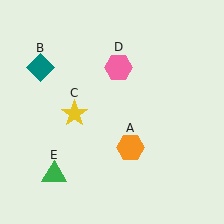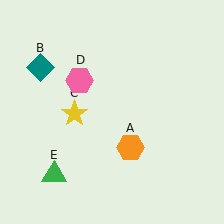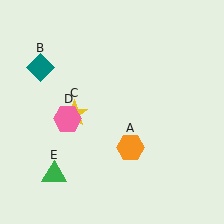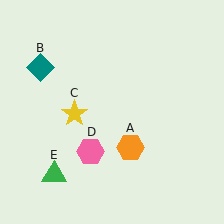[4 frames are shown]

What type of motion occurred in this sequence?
The pink hexagon (object D) rotated counterclockwise around the center of the scene.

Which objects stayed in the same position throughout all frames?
Orange hexagon (object A) and teal diamond (object B) and yellow star (object C) and green triangle (object E) remained stationary.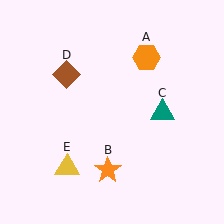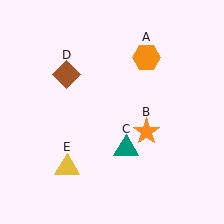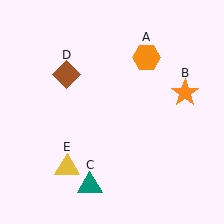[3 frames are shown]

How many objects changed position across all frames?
2 objects changed position: orange star (object B), teal triangle (object C).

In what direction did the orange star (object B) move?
The orange star (object B) moved up and to the right.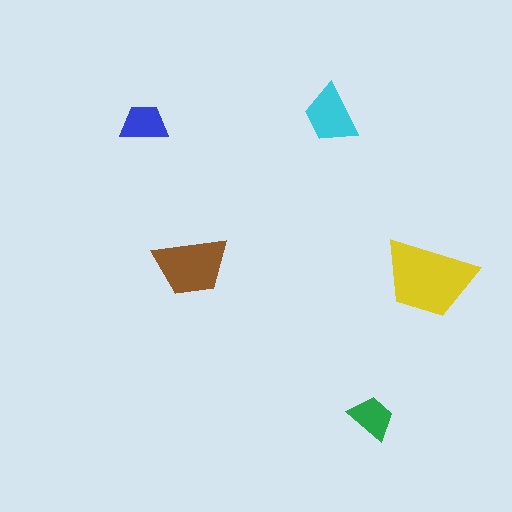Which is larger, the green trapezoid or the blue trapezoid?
The blue one.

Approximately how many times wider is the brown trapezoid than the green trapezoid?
About 1.5 times wider.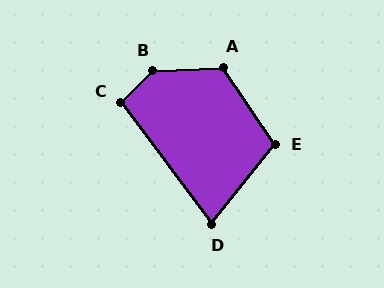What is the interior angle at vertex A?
Approximately 121 degrees (obtuse).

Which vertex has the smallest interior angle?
D, at approximately 75 degrees.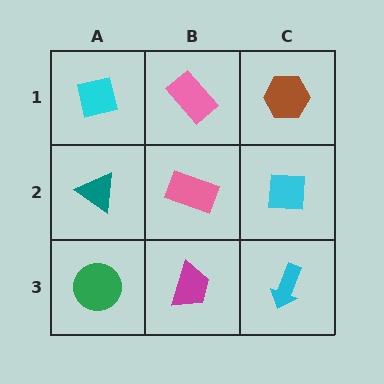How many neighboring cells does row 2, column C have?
3.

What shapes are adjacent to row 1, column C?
A cyan square (row 2, column C), a pink rectangle (row 1, column B).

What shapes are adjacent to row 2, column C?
A brown hexagon (row 1, column C), a cyan arrow (row 3, column C), a pink rectangle (row 2, column B).